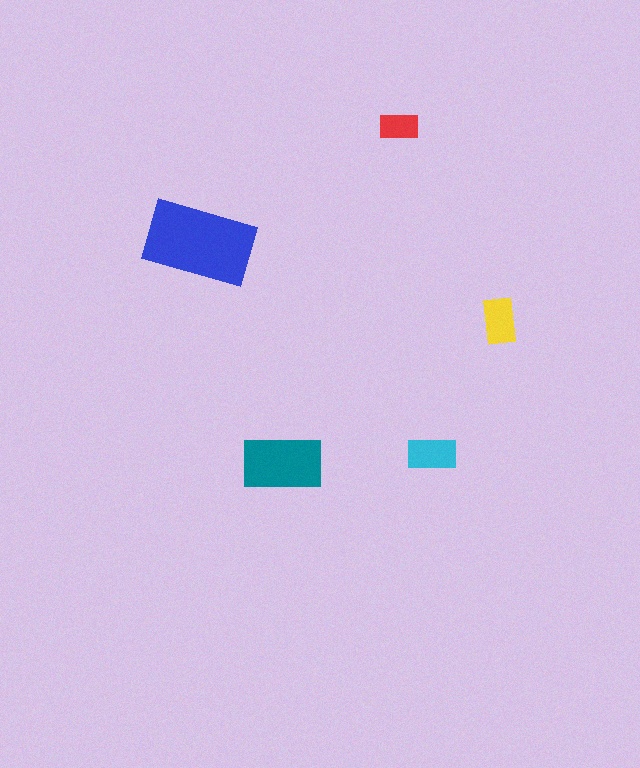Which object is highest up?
The red rectangle is topmost.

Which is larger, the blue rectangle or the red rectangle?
The blue one.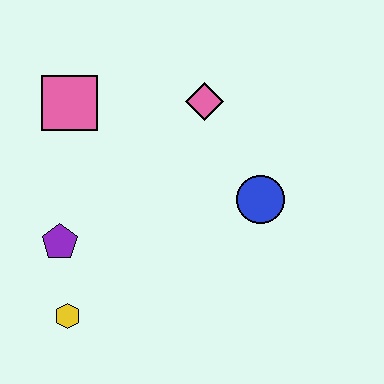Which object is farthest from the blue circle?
The yellow hexagon is farthest from the blue circle.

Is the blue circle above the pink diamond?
No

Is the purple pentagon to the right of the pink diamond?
No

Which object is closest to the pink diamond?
The blue circle is closest to the pink diamond.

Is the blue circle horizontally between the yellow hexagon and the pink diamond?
No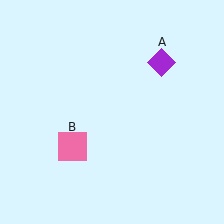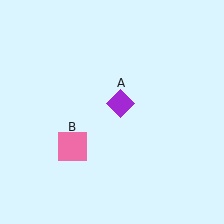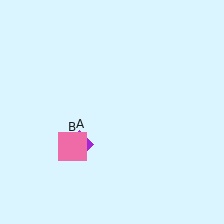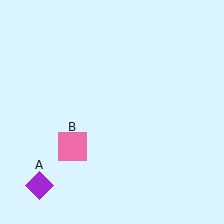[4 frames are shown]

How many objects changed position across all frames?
1 object changed position: purple diamond (object A).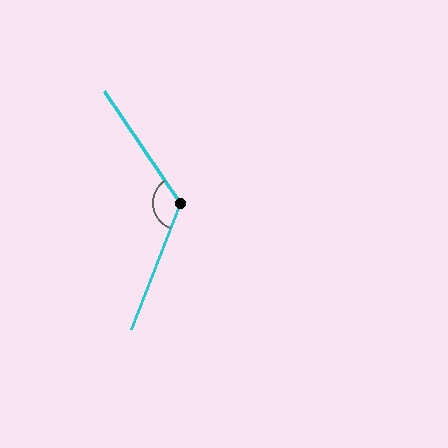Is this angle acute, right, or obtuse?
It is obtuse.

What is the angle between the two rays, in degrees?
Approximately 125 degrees.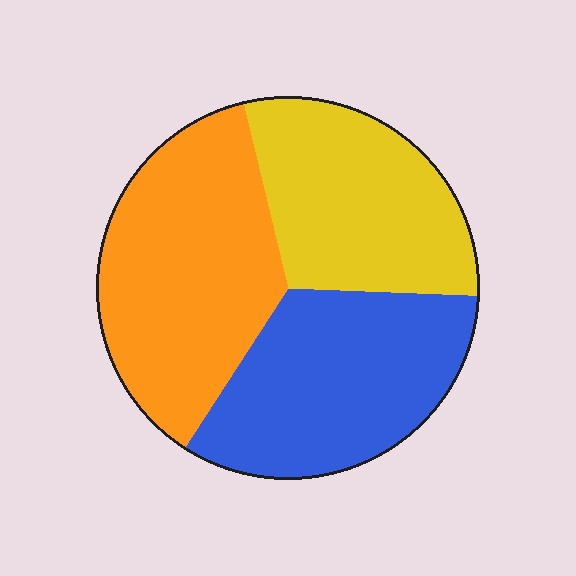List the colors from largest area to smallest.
From largest to smallest: orange, blue, yellow.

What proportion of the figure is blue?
Blue covers around 35% of the figure.